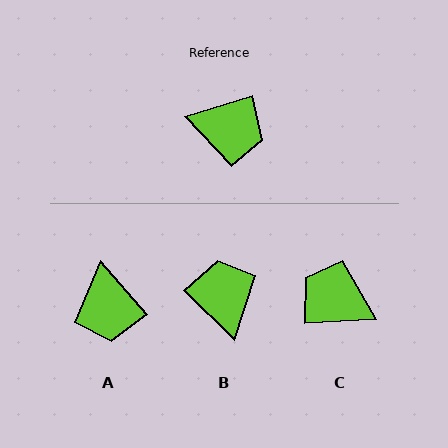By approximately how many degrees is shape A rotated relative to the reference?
Approximately 66 degrees clockwise.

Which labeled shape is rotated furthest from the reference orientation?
C, about 166 degrees away.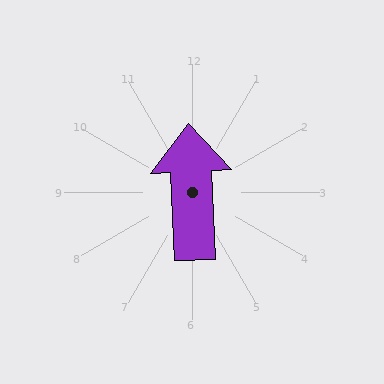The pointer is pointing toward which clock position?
Roughly 12 o'clock.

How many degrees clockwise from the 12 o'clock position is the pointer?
Approximately 357 degrees.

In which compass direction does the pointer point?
North.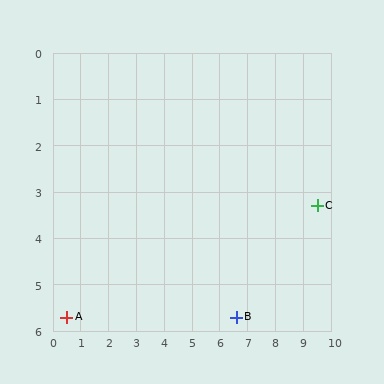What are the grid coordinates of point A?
Point A is at approximately (0.5, 5.7).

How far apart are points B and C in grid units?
Points B and C are about 3.8 grid units apart.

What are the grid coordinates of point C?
Point C is at approximately (9.5, 3.3).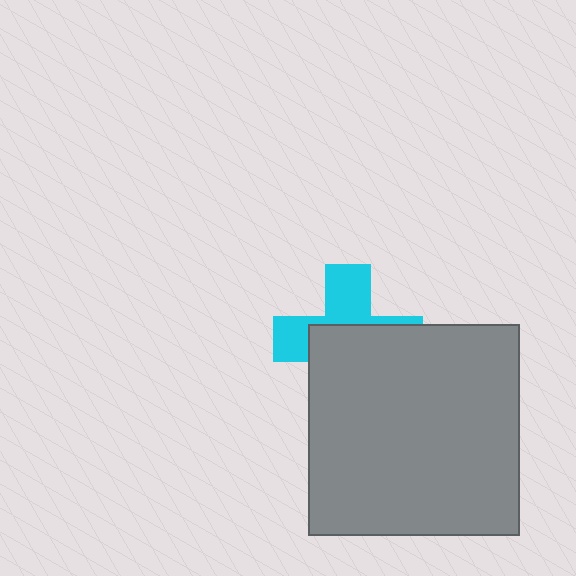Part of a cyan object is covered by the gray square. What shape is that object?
It is a cross.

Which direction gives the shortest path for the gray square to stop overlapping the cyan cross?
Moving down gives the shortest separation.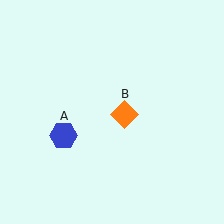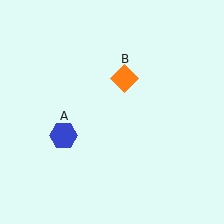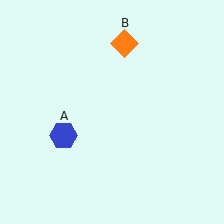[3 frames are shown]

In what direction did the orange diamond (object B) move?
The orange diamond (object B) moved up.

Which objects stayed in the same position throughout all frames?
Blue hexagon (object A) remained stationary.